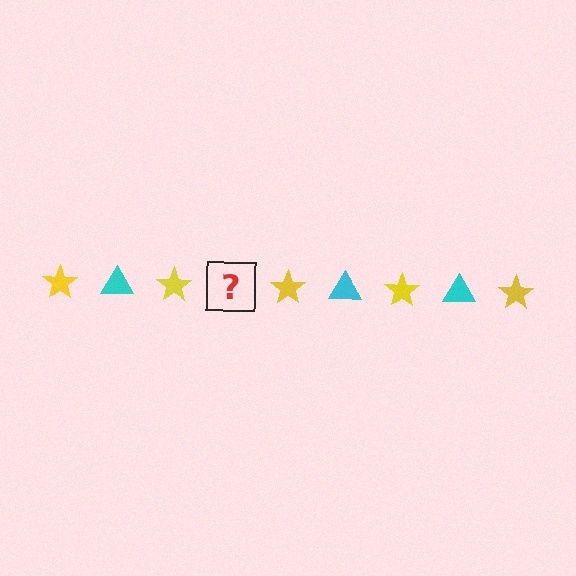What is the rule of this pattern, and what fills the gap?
The rule is that the pattern alternates between yellow star and cyan triangle. The gap should be filled with a cyan triangle.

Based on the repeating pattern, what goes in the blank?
The blank should be a cyan triangle.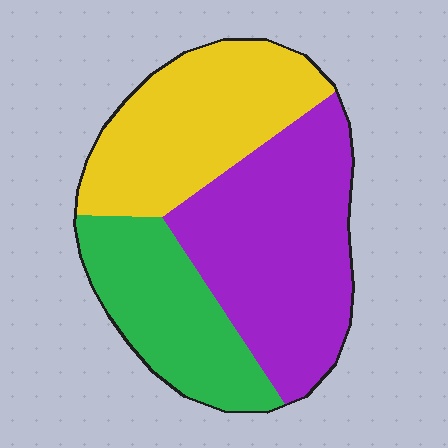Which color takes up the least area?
Green, at roughly 25%.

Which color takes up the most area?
Purple, at roughly 40%.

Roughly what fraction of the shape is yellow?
Yellow covers roughly 30% of the shape.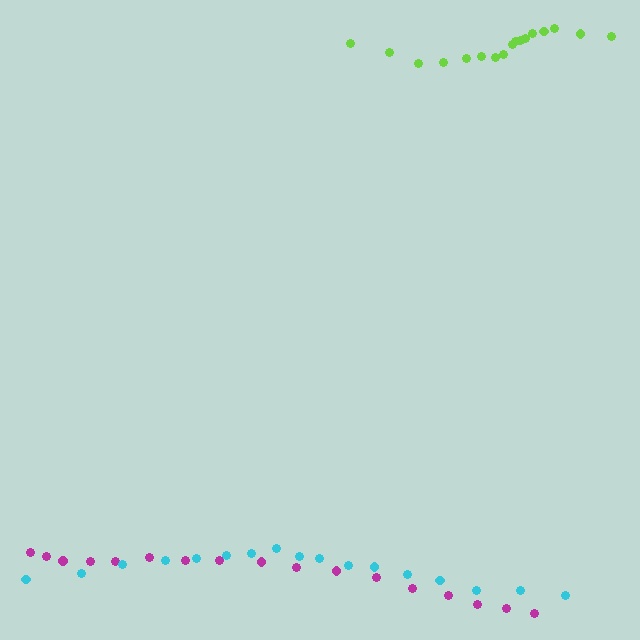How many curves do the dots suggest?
There are 3 distinct paths.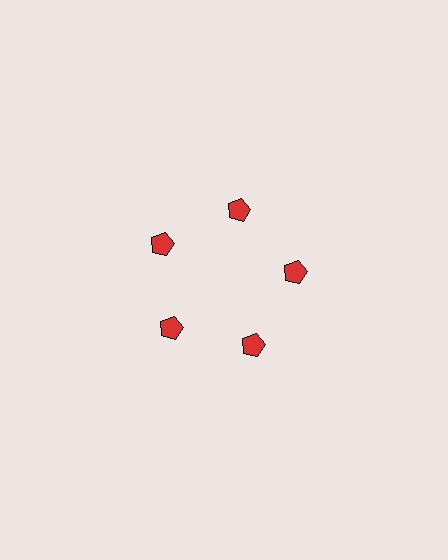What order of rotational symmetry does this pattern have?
This pattern has 5-fold rotational symmetry.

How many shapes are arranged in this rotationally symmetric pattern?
There are 5 shapes, arranged in 5 groups of 1.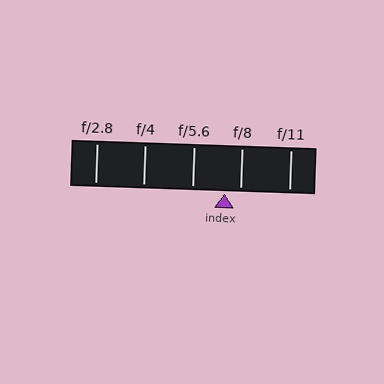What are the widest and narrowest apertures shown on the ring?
The widest aperture shown is f/2.8 and the narrowest is f/11.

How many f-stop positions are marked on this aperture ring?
There are 5 f-stop positions marked.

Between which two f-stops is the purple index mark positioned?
The index mark is between f/5.6 and f/8.